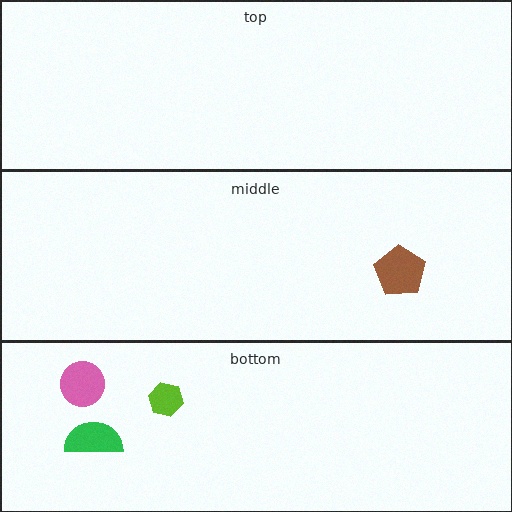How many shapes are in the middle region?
1.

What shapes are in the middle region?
The brown pentagon.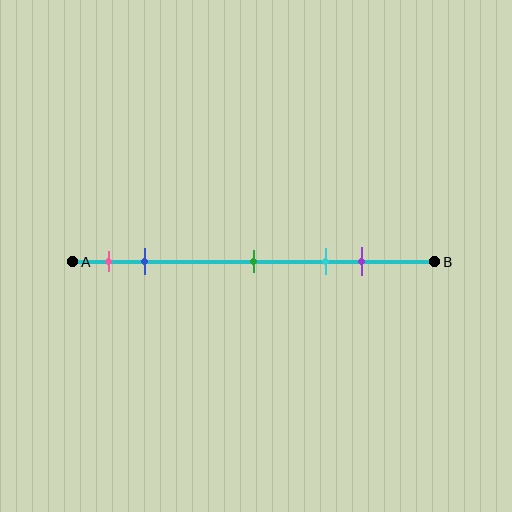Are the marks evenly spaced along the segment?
No, the marks are not evenly spaced.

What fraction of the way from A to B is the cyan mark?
The cyan mark is approximately 70% (0.7) of the way from A to B.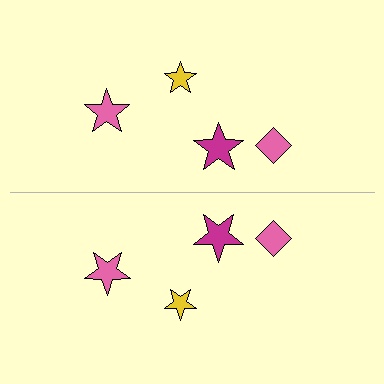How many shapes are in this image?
There are 8 shapes in this image.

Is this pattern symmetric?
Yes, this pattern has bilateral (reflection) symmetry.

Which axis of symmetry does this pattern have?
The pattern has a horizontal axis of symmetry running through the center of the image.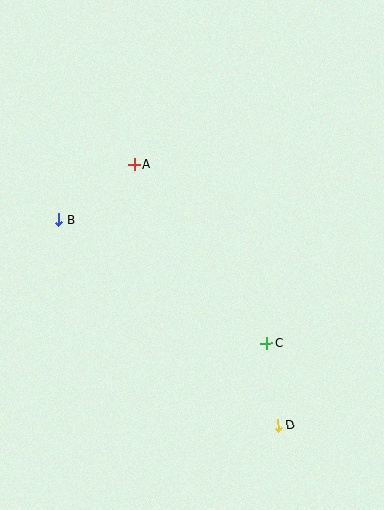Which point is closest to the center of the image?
Point A at (134, 165) is closest to the center.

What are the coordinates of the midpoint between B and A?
The midpoint between B and A is at (96, 192).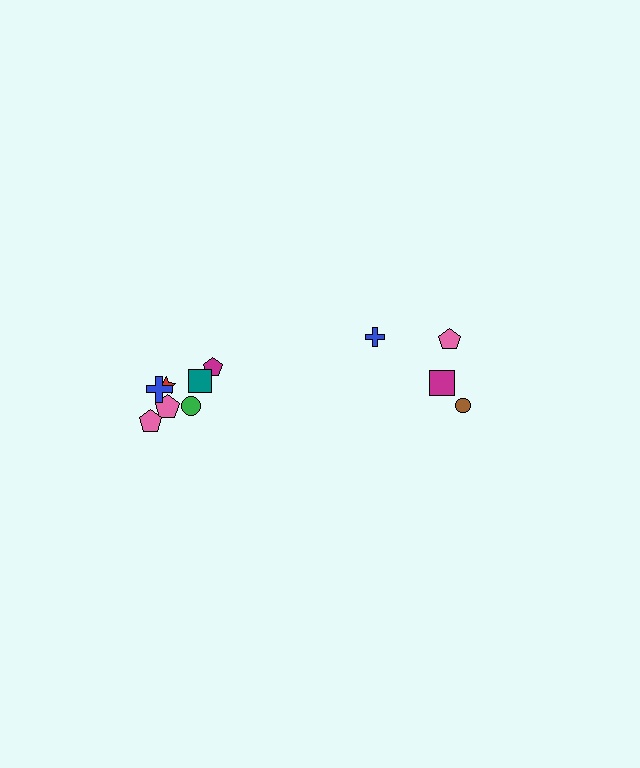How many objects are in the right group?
There are 4 objects.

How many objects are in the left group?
There are 7 objects.